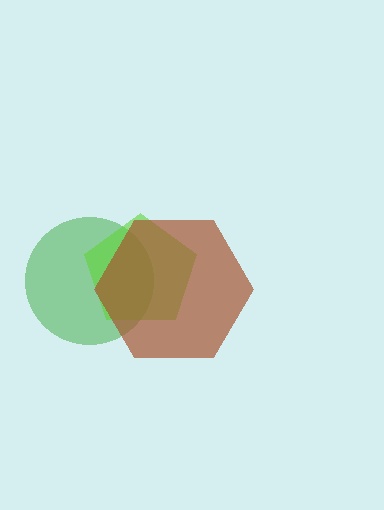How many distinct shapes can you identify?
There are 3 distinct shapes: a green circle, a lime pentagon, a brown hexagon.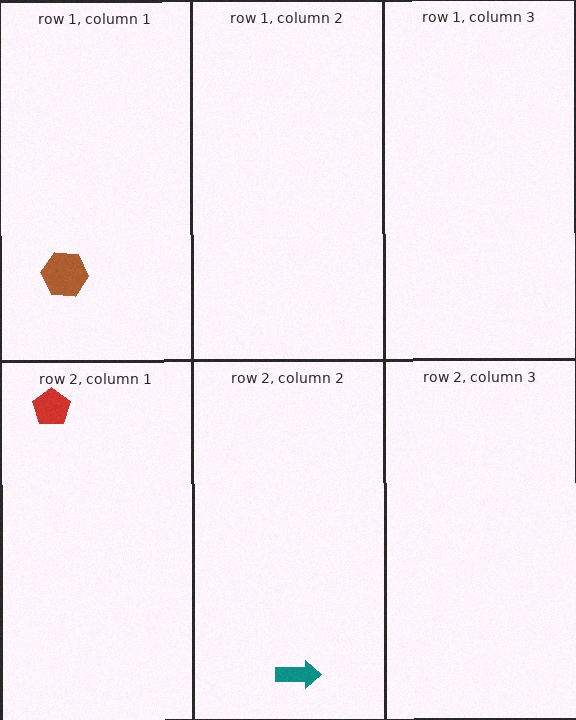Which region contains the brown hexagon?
The row 1, column 1 region.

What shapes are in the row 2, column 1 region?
The red pentagon.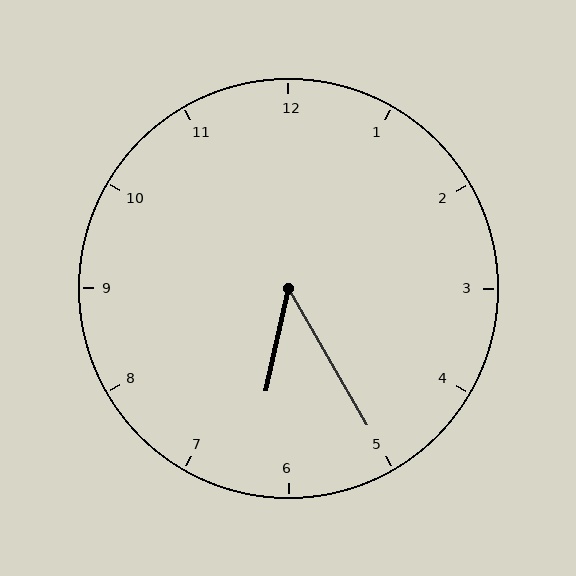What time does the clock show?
6:25.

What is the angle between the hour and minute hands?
Approximately 42 degrees.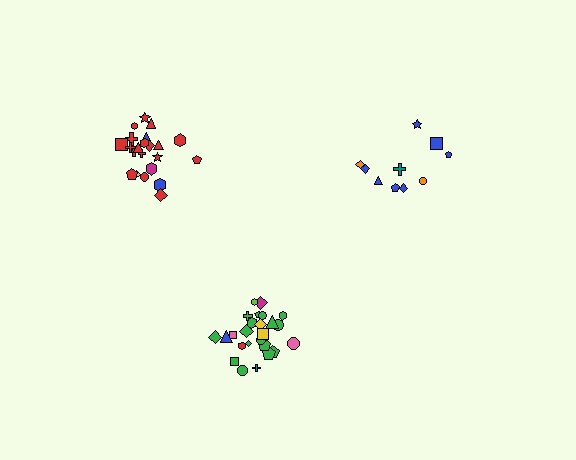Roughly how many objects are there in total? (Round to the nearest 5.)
Roughly 55 objects in total.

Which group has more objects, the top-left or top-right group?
The top-left group.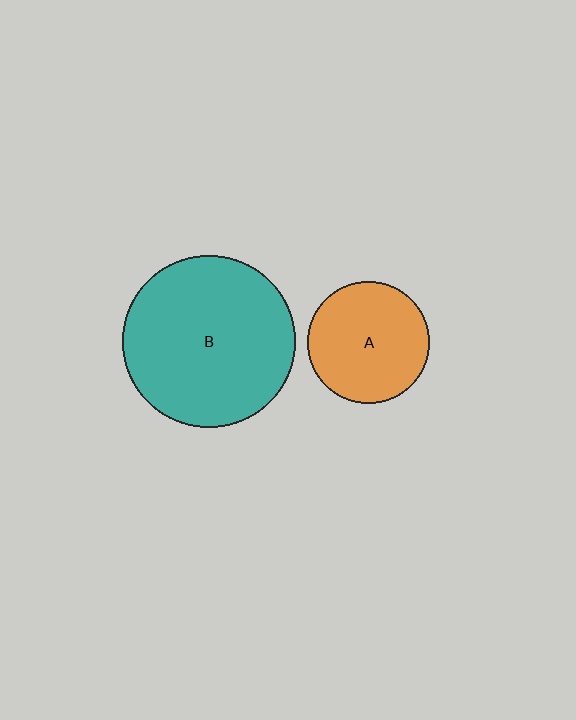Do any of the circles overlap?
No, none of the circles overlap.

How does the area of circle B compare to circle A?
Approximately 2.0 times.